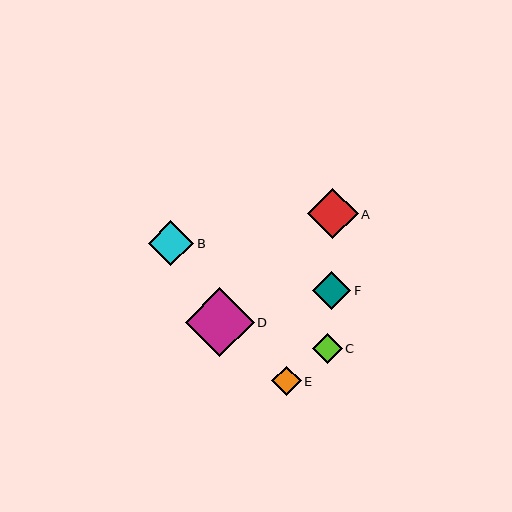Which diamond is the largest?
Diamond D is the largest with a size of approximately 69 pixels.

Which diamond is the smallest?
Diamond E is the smallest with a size of approximately 30 pixels.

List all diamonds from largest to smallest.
From largest to smallest: D, A, B, F, C, E.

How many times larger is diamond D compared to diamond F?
Diamond D is approximately 1.8 times the size of diamond F.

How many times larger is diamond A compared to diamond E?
Diamond A is approximately 1.7 times the size of diamond E.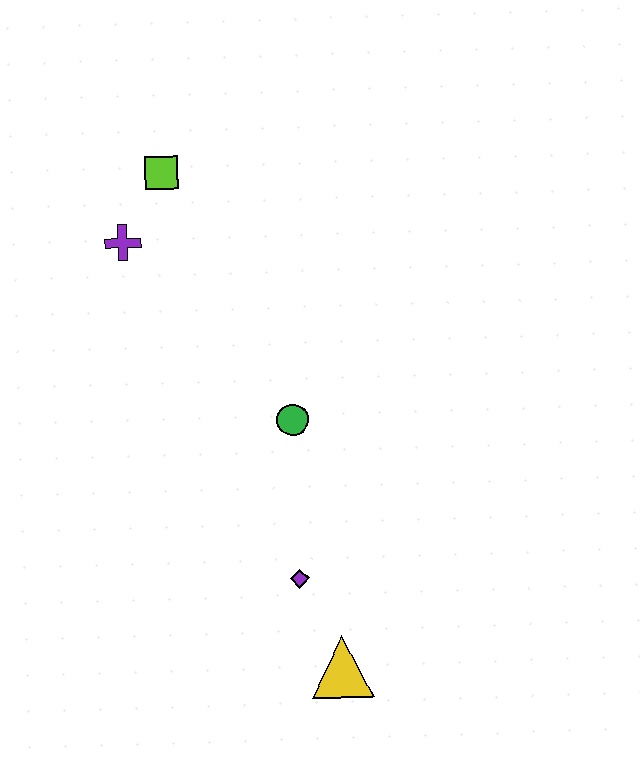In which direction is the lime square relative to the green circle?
The lime square is above the green circle.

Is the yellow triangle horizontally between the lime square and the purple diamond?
No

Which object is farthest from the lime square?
The yellow triangle is farthest from the lime square.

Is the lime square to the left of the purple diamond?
Yes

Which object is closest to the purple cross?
The lime square is closest to the purple cross.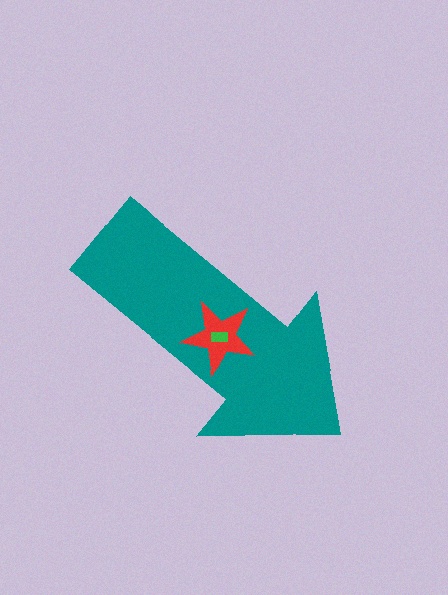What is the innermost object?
The green rectangle.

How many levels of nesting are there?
3.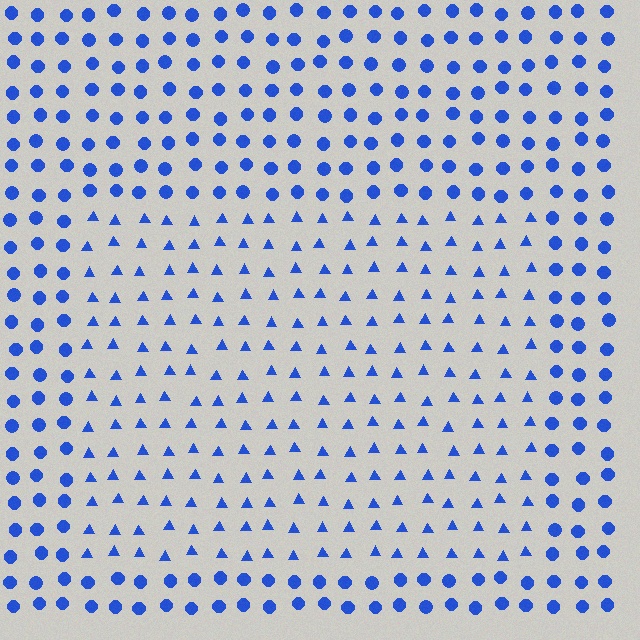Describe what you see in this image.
The image is filled with small blue elements arranged in a uniform grid. A rectangle-shaped region contains triangles, while the surrounding area contains circles. The boundary is defined purely by the change in element shape.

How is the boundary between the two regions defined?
The boundary is defined by a change in element shape: triangles inside vs. circles outside. All elements share the same color and spacing.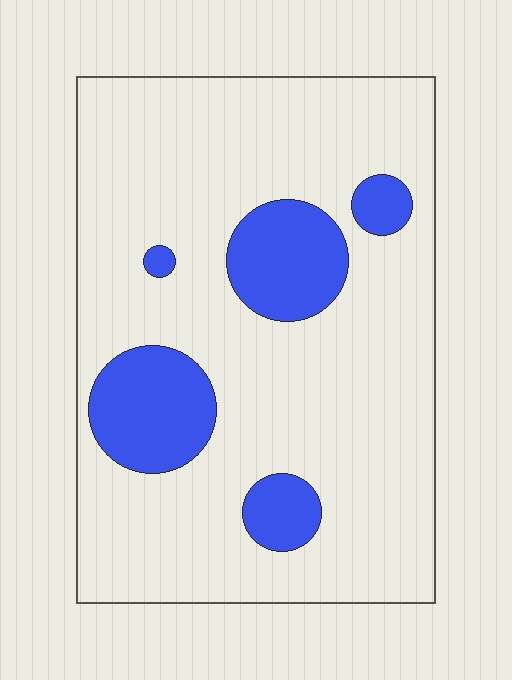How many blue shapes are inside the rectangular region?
5.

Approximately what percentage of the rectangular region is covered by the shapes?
Approximately 20%.